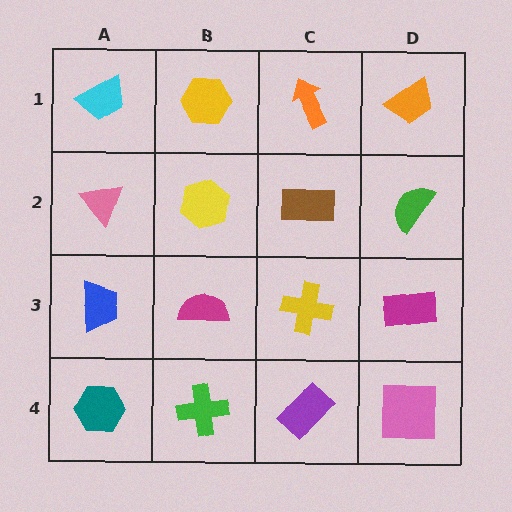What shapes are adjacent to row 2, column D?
An orange trapezoid (row 1, column D), a magenta rectangle (row 3, column D), a brown rectangle (row 2, column C).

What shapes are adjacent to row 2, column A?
A cyan trapezoid (row 1, column A), a blue trapezoid (row 3, column A), a yellow hexagon (row 2, column B).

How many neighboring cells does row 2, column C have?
4.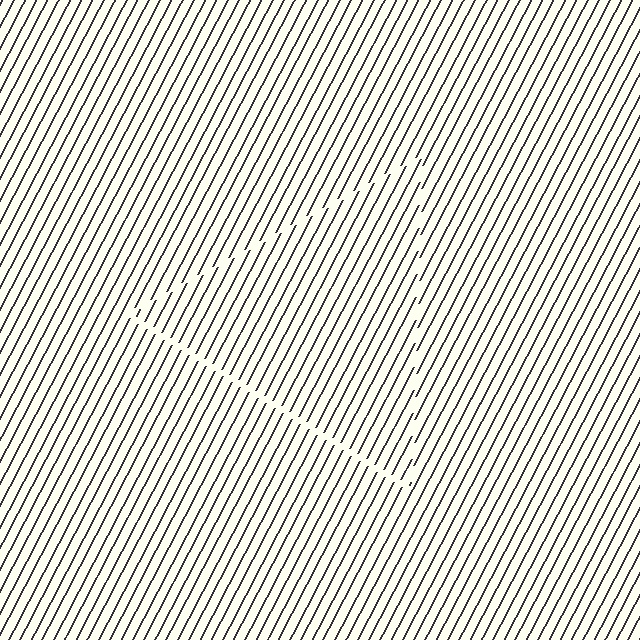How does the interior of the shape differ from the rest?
The interior of the shape contains the same grating, shifted by half a period — the contour is defined by the phase discontinuity where line-ends from the inner and outer gratings abut.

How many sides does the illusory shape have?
3 sides — the line-ends trace a triangle.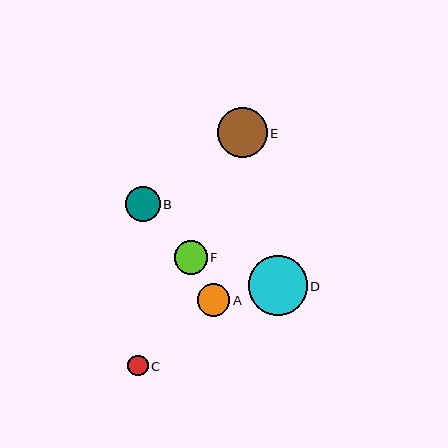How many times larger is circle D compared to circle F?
Circle D is approximately 1.8 times the size of circle F.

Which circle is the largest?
Circle D is the largest with a size of approximately 59 pixels.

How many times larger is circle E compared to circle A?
Circle E is approximately 1.5 times the size of circle A.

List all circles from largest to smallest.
From largest to smallest: D, E, B, F, A, C.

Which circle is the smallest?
Circle C is the smallest with a size of approximately 20 pixels.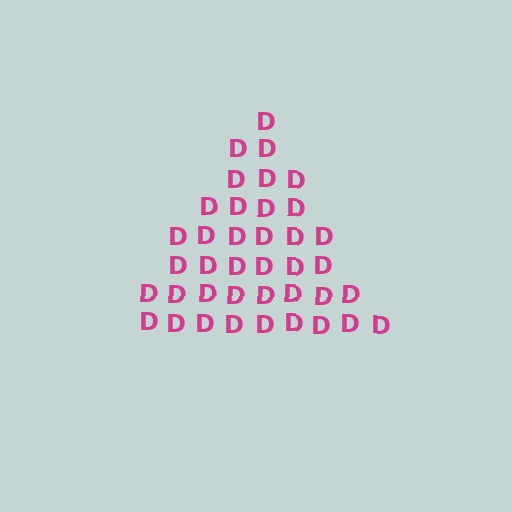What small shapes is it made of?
It is made of small letter D's.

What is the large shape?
The large shape is a triangle.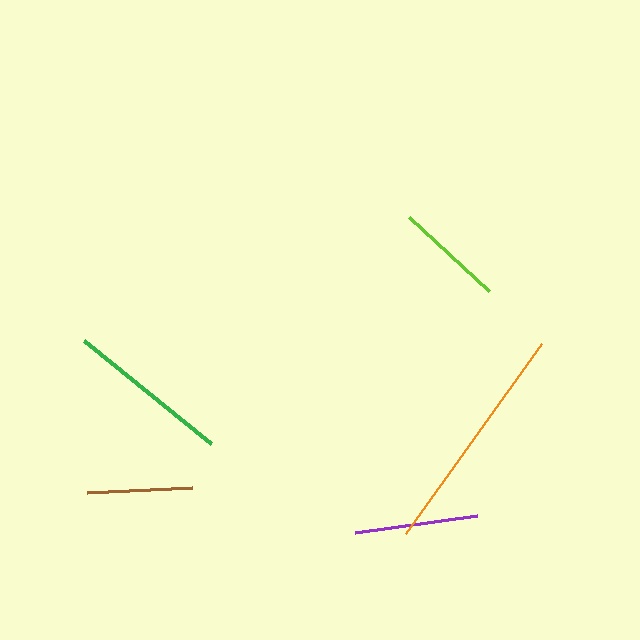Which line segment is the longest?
The orange line is the longest at approximately 233 pixels.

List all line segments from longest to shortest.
From longest to shortest: orange, green, purple, lime, brown.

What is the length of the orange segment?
The orange segment is approximately 233 pixels long.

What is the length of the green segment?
The green segment is approximately 164 pixels long.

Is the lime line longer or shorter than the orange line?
The orange line is longer than the lime line.